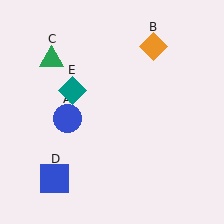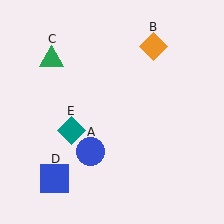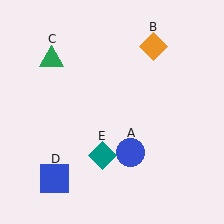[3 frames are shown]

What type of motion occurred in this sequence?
The blue circle (object A), teal diamond (object E) rotated counterclockwise around the center of the scene.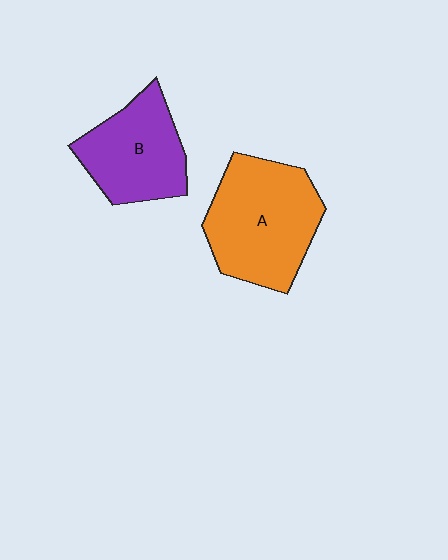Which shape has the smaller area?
Shape B (purple).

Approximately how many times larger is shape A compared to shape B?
Approximately 1.3 times.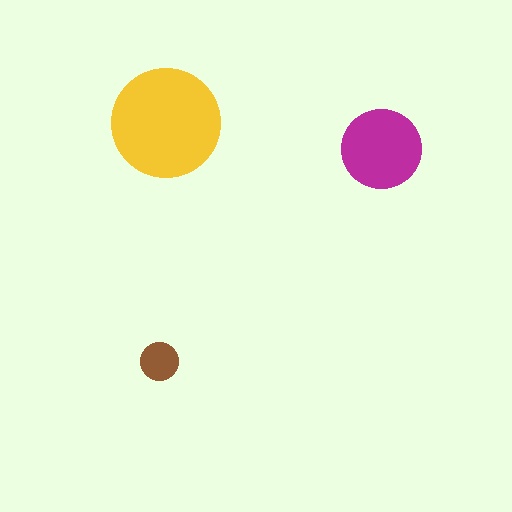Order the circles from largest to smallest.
the yellow one, the magenta one, the brown one.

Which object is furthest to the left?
The brown circle is leftmost.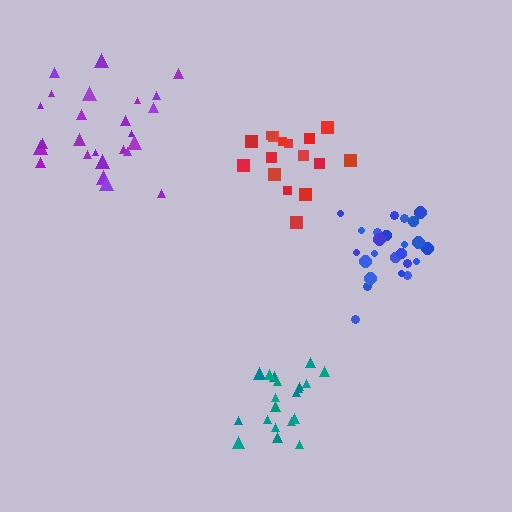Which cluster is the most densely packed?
Teal.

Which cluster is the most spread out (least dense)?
Purple.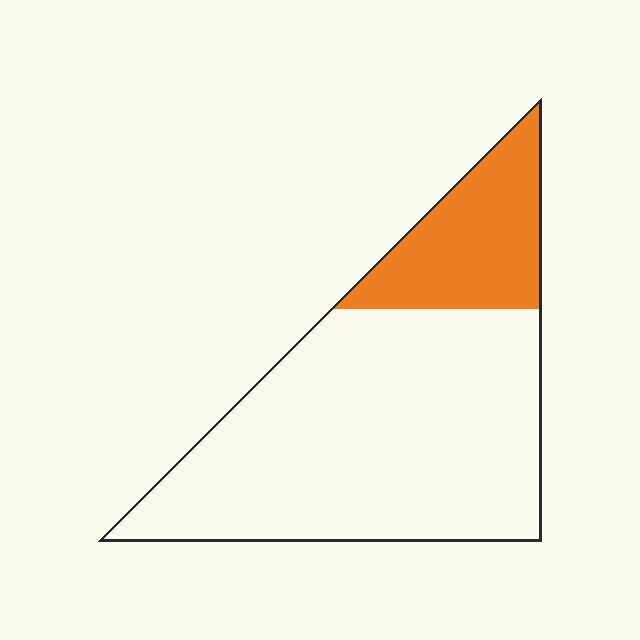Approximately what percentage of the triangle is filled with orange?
Approximately 25%.